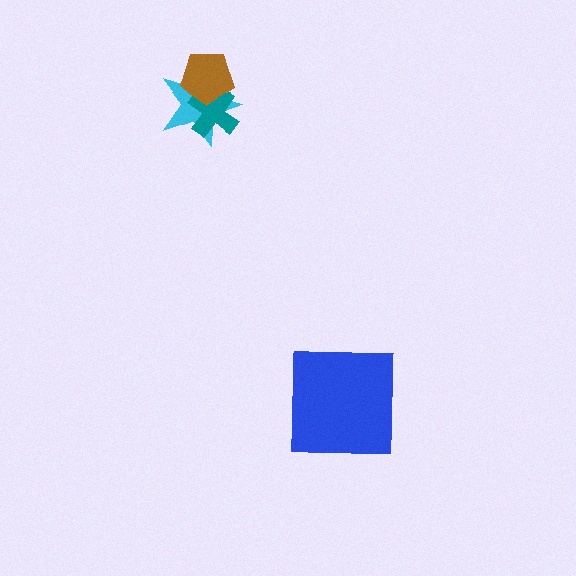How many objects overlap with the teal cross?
2 objects overlap with the teal cross.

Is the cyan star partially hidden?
Yes, it is partially covered by another shape.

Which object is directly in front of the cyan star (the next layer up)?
The teal cross is directly in front of the cyan star.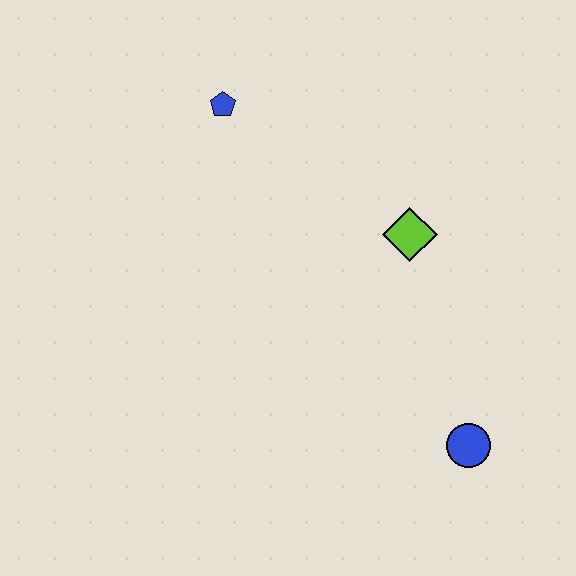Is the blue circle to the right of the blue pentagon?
Yes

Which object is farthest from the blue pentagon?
The blue circle is farthest from the blue pentagon.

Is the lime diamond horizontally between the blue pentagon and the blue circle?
Yes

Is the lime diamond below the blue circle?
No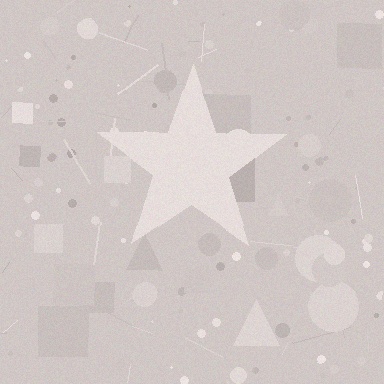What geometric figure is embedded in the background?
A star is embedded in the background.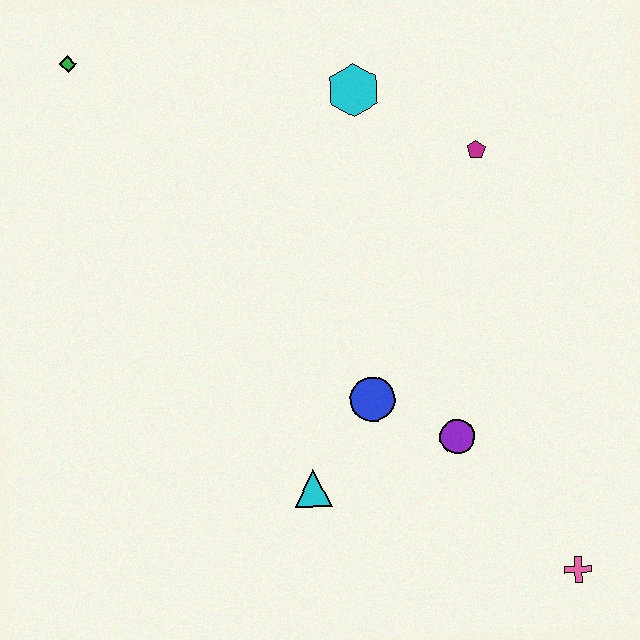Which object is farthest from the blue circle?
The green diamond is farthest from the blue circle.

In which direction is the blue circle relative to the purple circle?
The blue circle is to the left of the purple circle.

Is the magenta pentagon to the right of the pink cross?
No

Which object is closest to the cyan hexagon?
The magenta pentagon is closest to the cyan hexagon.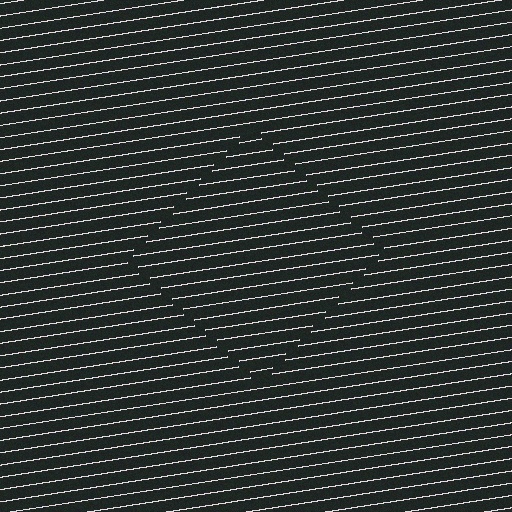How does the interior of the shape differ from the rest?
The interior of the shape contains the same grating, shifted by half a period — the contour is defined by the phase discontinuity where line-ends from the inner and outer gratings abut.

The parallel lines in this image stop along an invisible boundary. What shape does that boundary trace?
An illusory square. The interior of the shape contains the same grating, shifted by half a period — the contour is defined by the phase discontinuity where line-ends from the inner and outer gratings abut.